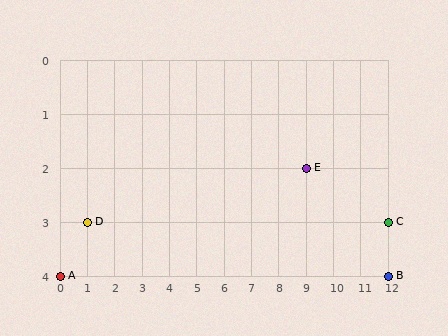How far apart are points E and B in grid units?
Points E and B are 3 columns and 2 rows apart (about 3.6 grid units diagonally).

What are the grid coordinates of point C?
Point C is at grid coordinates (12, 3).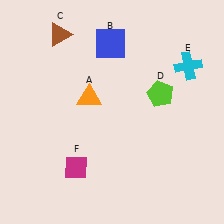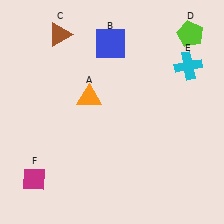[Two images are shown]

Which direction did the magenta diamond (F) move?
The magenta diamond (F) moved left.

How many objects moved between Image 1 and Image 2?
2 objects moved between the two images.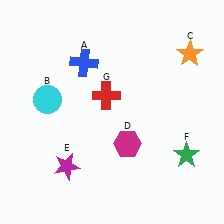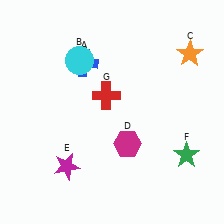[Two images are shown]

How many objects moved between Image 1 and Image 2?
1 object moved between the two images.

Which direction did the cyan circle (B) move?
The cyan circle (B) moved up.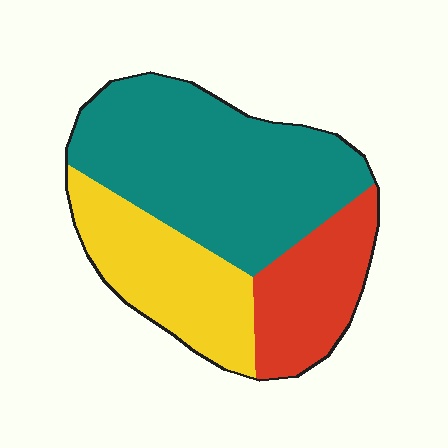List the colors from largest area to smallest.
From largest to smallest: teal, yellow, red.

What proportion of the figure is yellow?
Yellow takes up about one quarter (1/4) of the figure.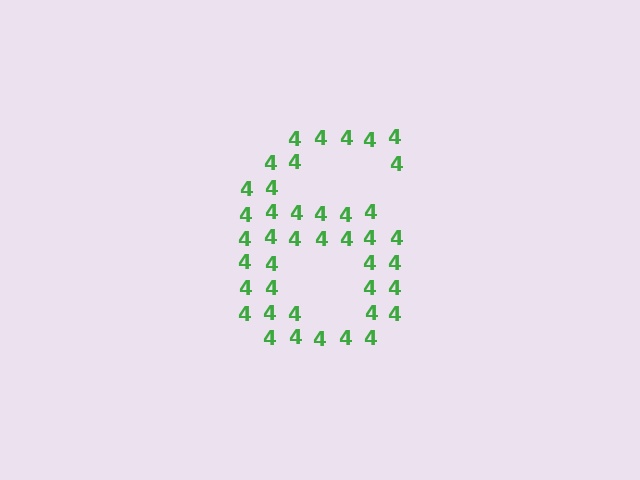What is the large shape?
The large shape is the digit 6.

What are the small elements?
The small elements are digit 4's.